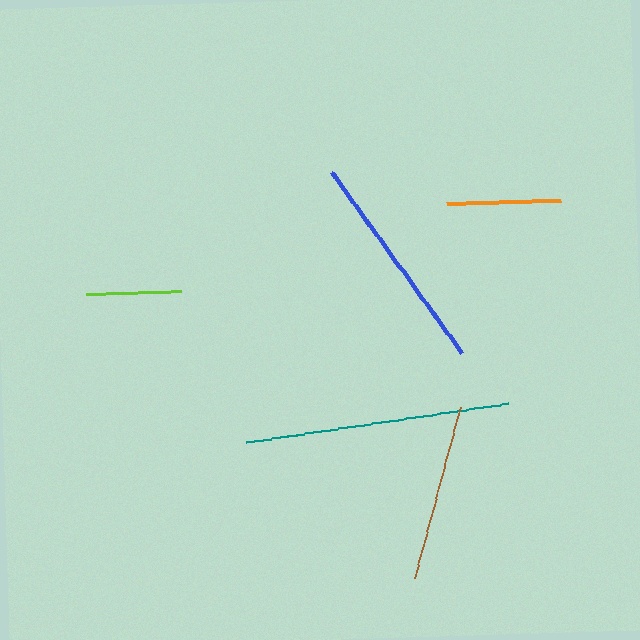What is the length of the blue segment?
The blue segment is approximately 223 pixels long.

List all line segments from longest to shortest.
From longest to shortest: teal, blue, brown, orange, lime.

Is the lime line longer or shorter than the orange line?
The orange line is longer than the lime line.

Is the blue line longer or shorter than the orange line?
The blue line is longer than the orange line.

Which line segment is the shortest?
The lime line is the shortest at approximately 94 pixels.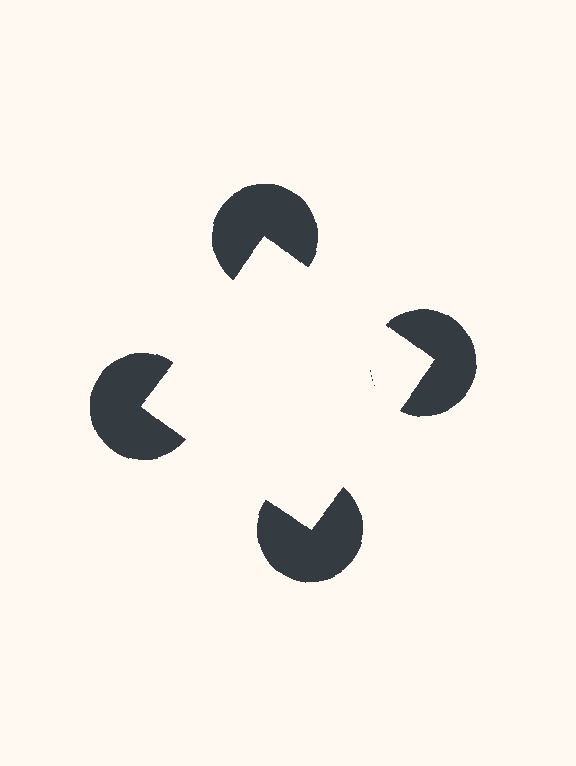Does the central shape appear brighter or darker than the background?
It typically appears slightly brighter than the background, even though no actual brightness change is drawn.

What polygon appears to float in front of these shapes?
An illusory square — its edges are inferred from the aligned wedge cuts in the pac-man discs, not physically drawn.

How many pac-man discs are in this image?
There are 4 — one at each vertex of the illusory square.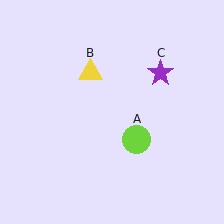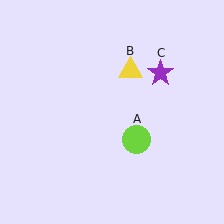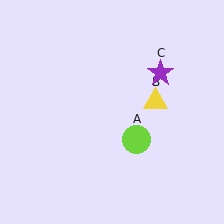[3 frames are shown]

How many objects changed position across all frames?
1 object changed position: yellow triangle (object B).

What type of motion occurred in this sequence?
The yellow triangle (object B) rotated clockwise around the center of the scene.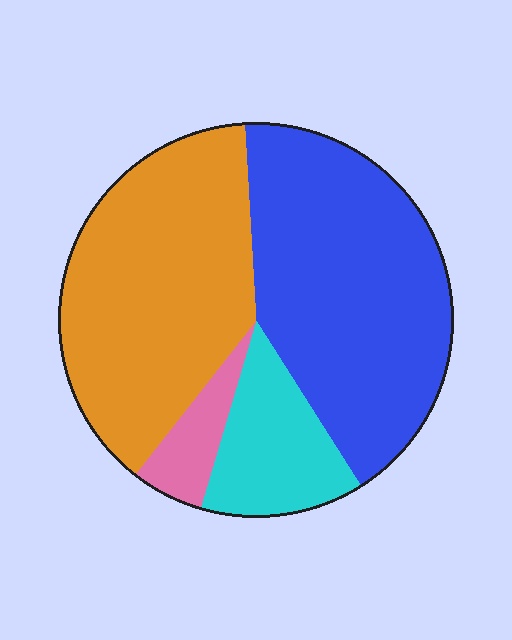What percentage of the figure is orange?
Orange takes up about three eighths (3/8) of the figure.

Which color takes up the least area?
Pink, at roughly 5%.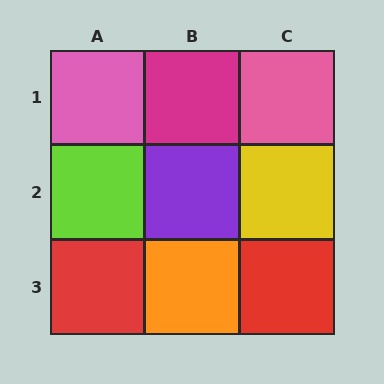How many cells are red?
2 cells are red.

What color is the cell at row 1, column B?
Magenta.